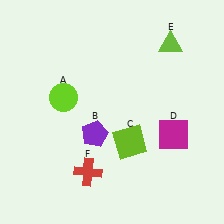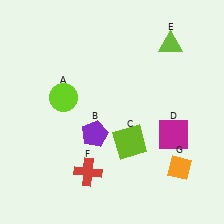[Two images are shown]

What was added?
An orange diamond (G) was added in Image 2.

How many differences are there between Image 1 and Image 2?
There is 1 difference between the two images.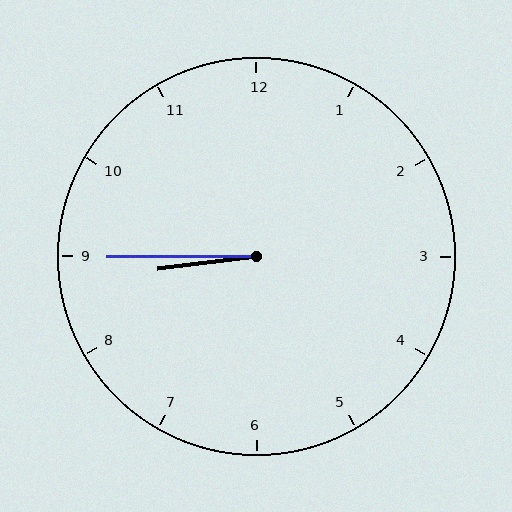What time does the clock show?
8:45.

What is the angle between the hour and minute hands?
Approximately 8 degrees.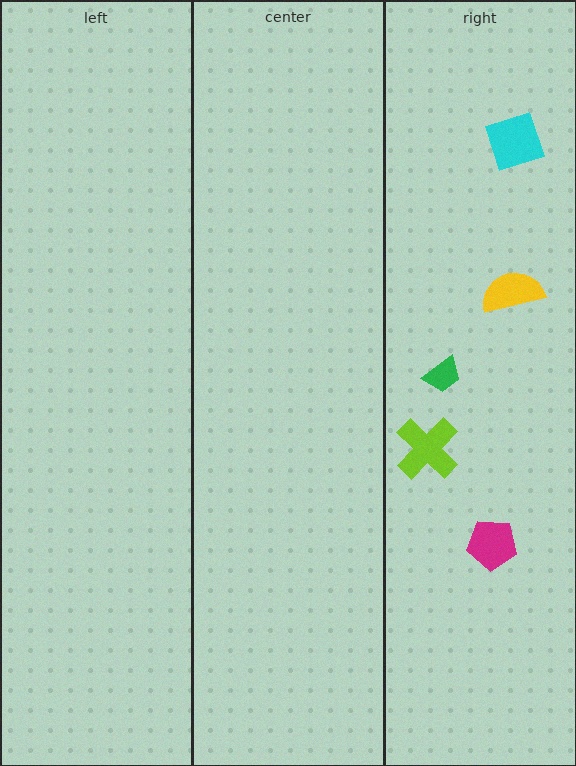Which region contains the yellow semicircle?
The right region.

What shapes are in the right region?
The magenta pentagon, the green trapezoid, the yellow semicircle, the cyan diamond, the lime cross.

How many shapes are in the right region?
5.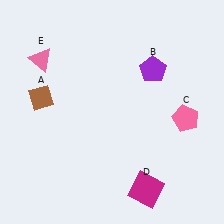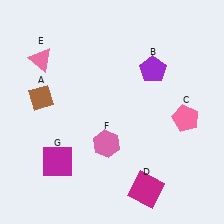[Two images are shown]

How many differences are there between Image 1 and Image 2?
There are 2 differences between the two images.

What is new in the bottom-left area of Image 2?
A pink hexagon (F) was added in the bottom-left area of Image 2.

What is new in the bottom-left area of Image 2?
A magenta square (G) was added in the bottom-left area of Image 2.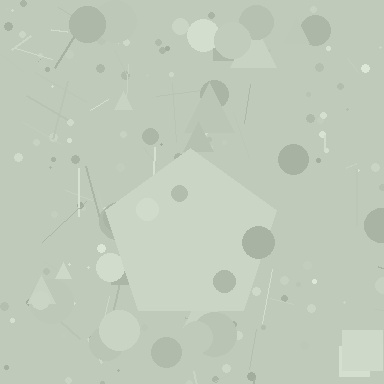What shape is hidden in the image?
A pentagon is hidden in the image.